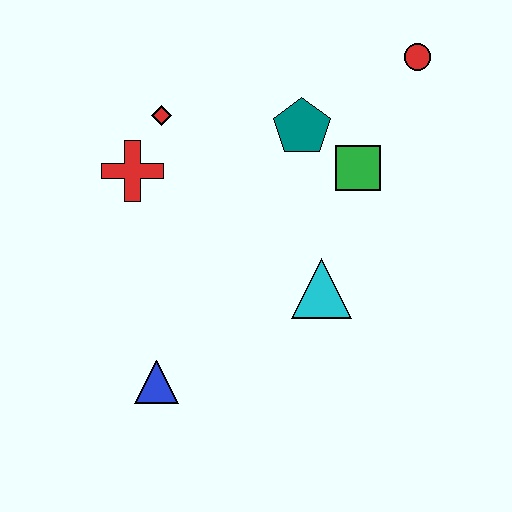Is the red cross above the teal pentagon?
No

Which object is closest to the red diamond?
The red cross is closest to the red diamond.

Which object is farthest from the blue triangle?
The red circle is farthest from the blue triangle.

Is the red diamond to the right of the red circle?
No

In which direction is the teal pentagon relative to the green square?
The teal pentagon is to the left of the green square.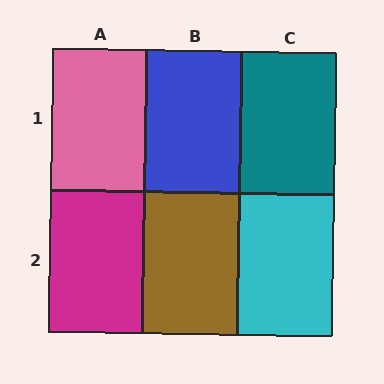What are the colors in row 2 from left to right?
Magenta, brown, cyan.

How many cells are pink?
1 cell is pink.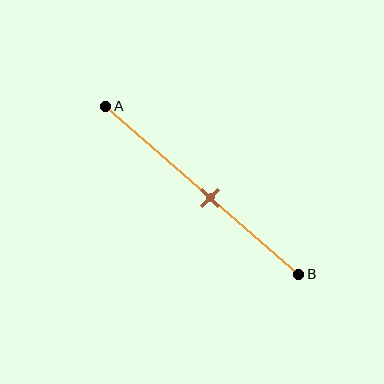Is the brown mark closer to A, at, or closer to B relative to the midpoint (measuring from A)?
The brown mark is closer to point B than the midpoint of segment AB.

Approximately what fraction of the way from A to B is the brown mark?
The brown mark is approximately 55% of the way from A to B.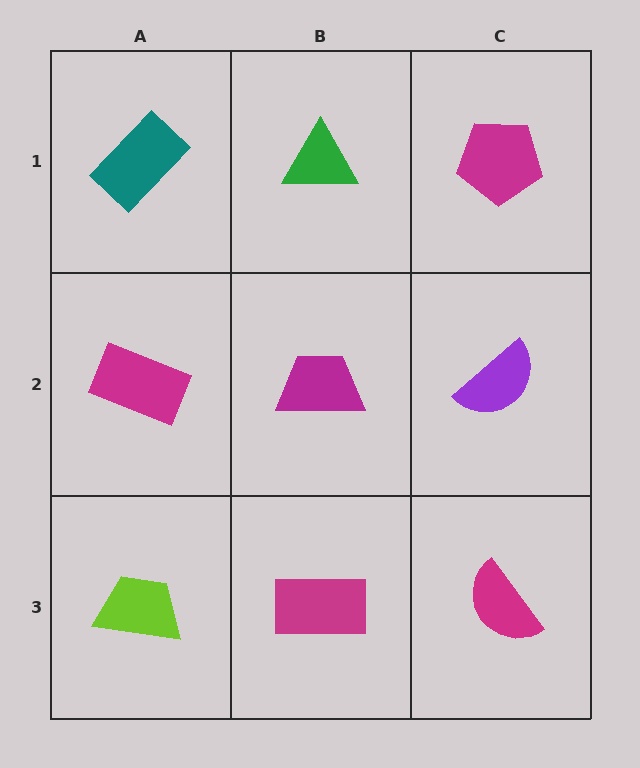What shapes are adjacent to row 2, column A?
A teal rectangle (row 1, column A), a lime trapezoid (row 3, column A), a magenta trapezoid (row 2, column B).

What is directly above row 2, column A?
A teal rectangle.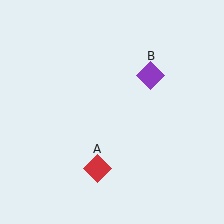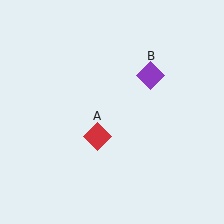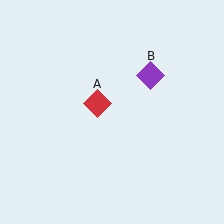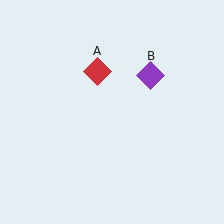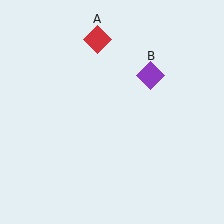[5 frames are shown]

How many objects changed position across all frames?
1 object changed position: red diamond (object A).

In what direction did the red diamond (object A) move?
The red diamond (object A) moved up.